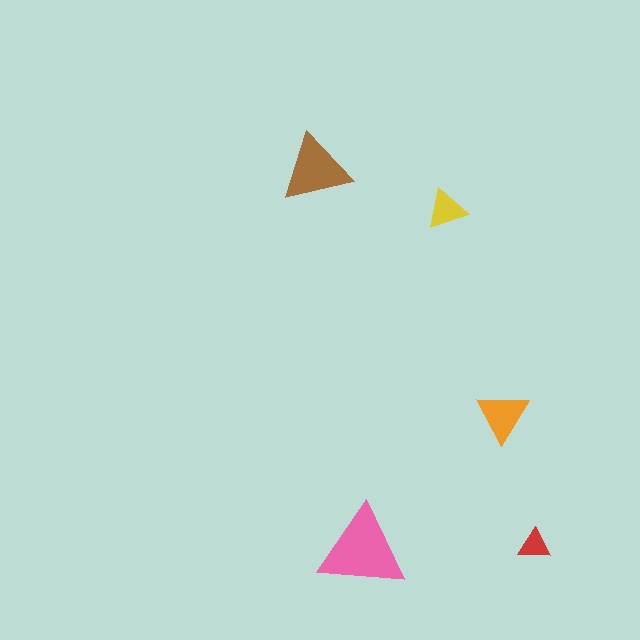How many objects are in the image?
There are 5 objects in the image.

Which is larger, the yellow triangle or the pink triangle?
The pink one.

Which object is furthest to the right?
The red triangle is rightmost.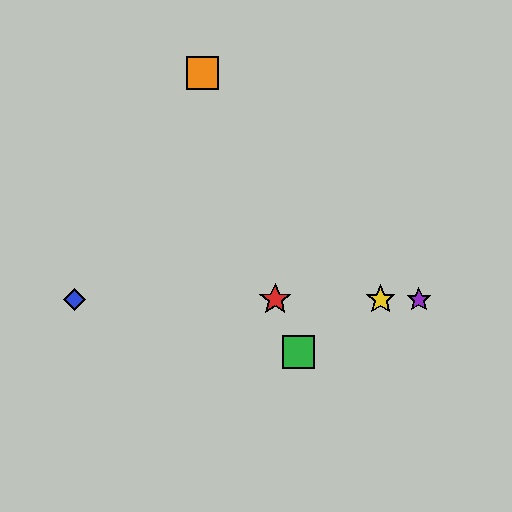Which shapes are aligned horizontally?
The red star, the blue diamond, the yellow star, the purple star are aligned horizontally.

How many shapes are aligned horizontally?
4 shapes (the red star, the blue diamond, the yellow star, the purple star) are aligned horizontally.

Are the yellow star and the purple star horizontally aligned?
Yes, both are at y≈300.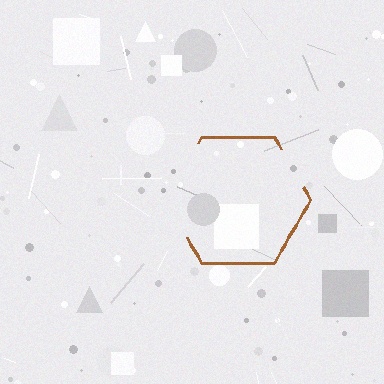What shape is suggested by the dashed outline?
The dashed outline suggests a hexagon.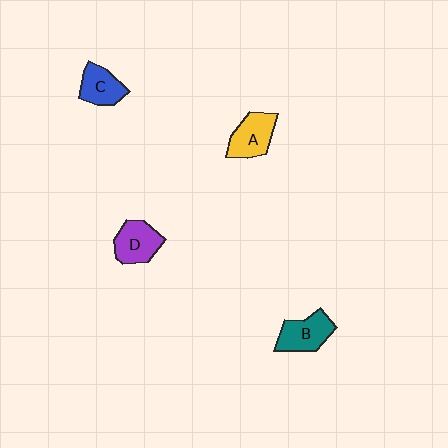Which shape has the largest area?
Shape B (teal).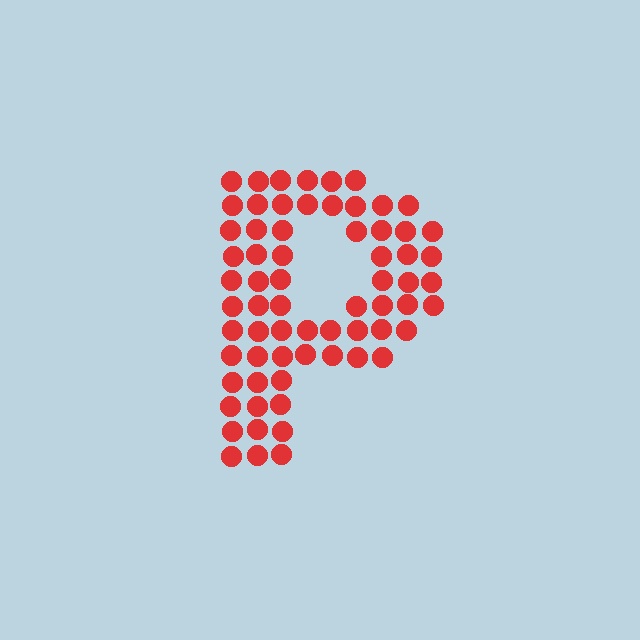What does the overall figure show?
The overall figure shows the letter P.